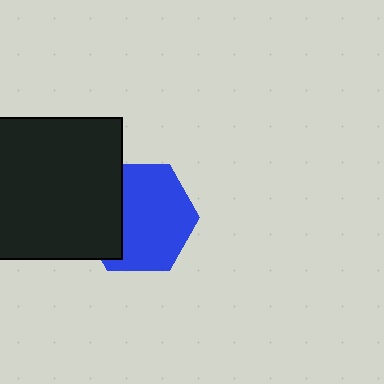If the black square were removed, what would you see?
You would see the complete blue hexagon.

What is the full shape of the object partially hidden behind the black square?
The partially hidden object is a blue hexagon.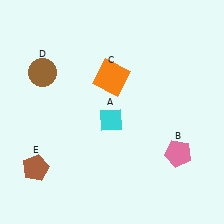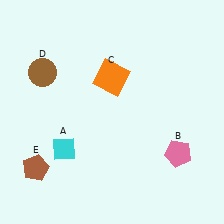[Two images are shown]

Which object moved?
The cyan diamond (A) moved left.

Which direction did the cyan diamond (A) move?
The cyan diamond (A) moved left.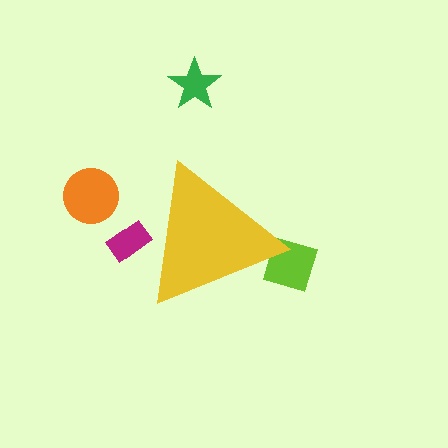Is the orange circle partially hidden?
No, the orange circle is fully visible.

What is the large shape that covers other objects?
A yellow triangle.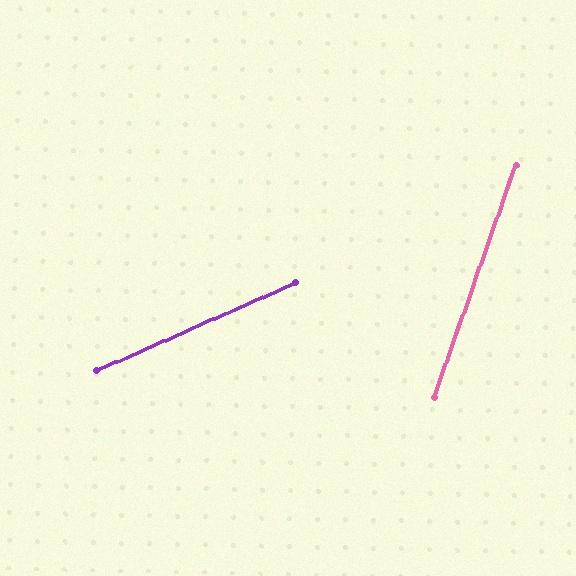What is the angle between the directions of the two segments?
Approximately 47 degrees.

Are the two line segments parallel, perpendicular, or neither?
Neither parallel nor perpendicular — they differ by about 47°.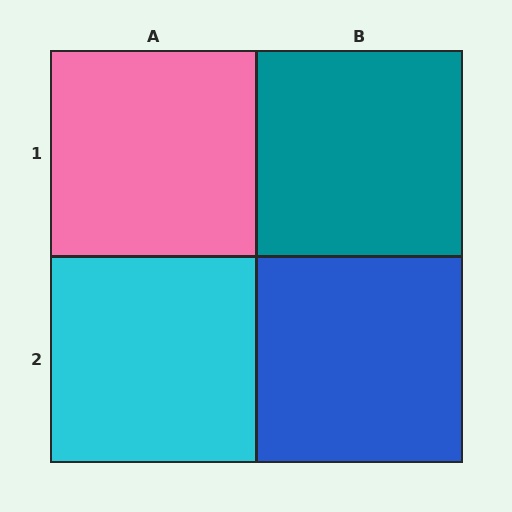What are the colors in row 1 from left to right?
Pink, teal.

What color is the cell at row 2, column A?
Cyan.